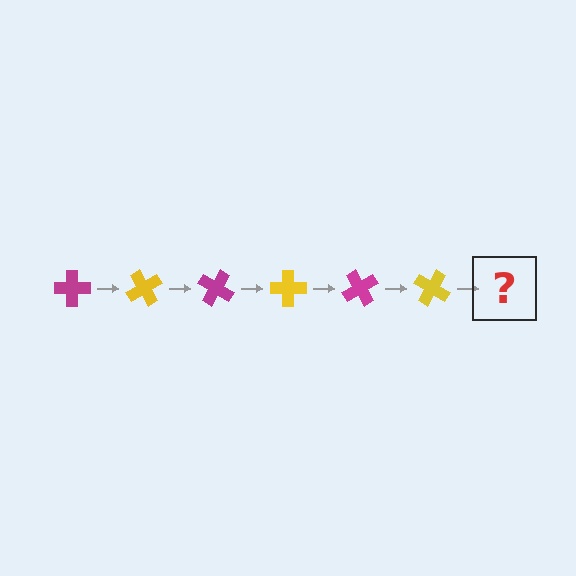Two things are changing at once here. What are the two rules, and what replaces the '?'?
The two rules are that it rotates 60 degrees each step and the color cycles through magenta and yellow. The '?' should be a magenta cross, rotated 360 degrees from the start.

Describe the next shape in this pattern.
It should be a magenta cross, rotated 360 degrees from the start.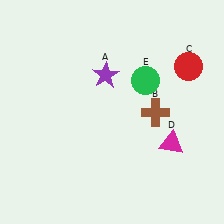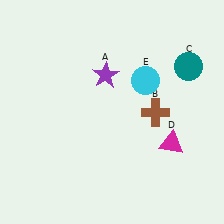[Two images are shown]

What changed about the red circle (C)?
In Image 1, C is red. In Image 2, it changed to teal.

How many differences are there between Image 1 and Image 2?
There are 2 differences between the two images.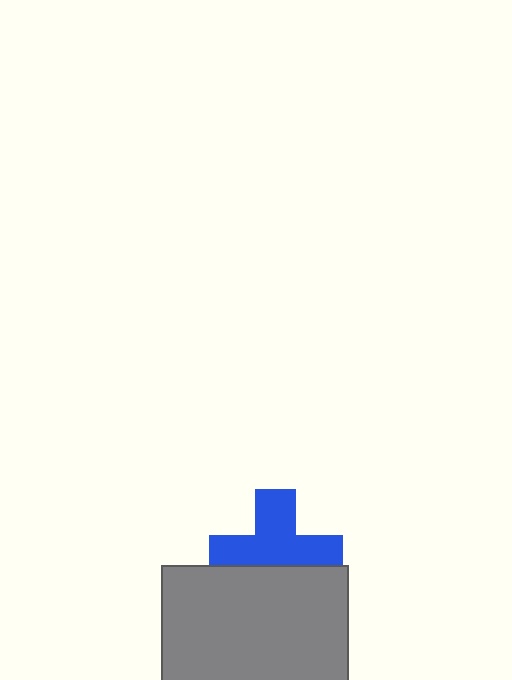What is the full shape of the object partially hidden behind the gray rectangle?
The partially hidden object is a blue cross.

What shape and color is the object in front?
The object in front is a gray rectangle.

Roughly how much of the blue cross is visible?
About half of it is visible (roughly 64%).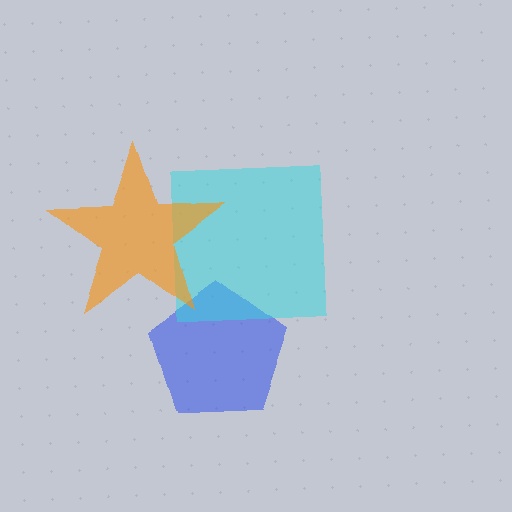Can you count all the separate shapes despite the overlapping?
Yes, there are 3 separate shapes.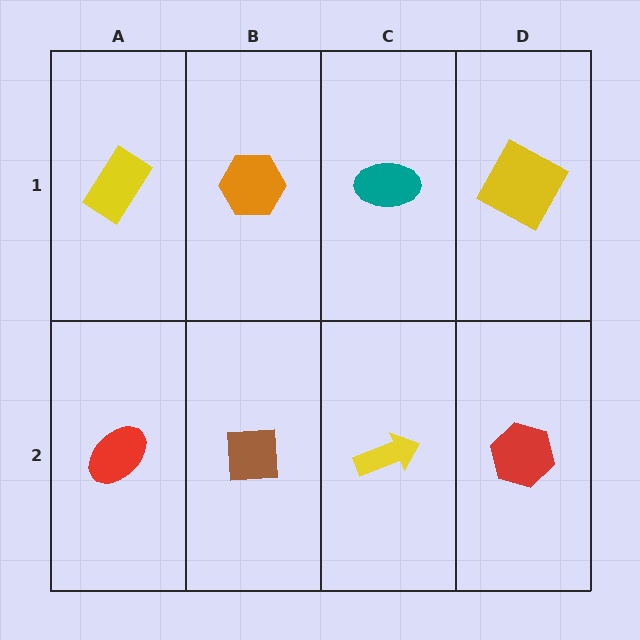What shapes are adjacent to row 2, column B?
An orange hexagon (row 1, column B), a red ellipse (row 2, column A), a yellow arrow (row 2, column C).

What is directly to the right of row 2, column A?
A brown square.